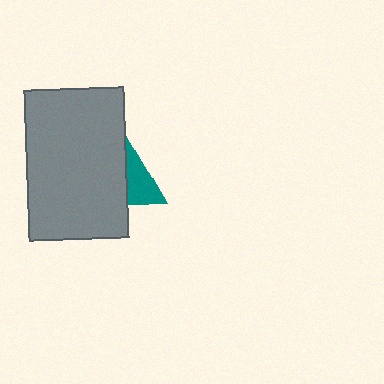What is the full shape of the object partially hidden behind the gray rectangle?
The partially hidden object is a teal triangle.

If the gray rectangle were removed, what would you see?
You would see the complete teal triangle.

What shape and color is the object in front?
The object in front is a gray rectangle.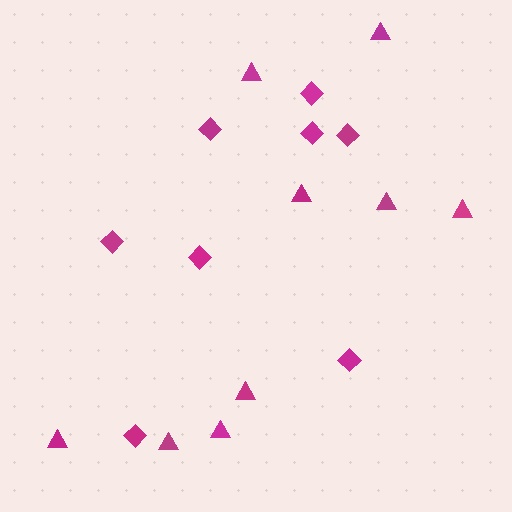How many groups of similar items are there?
There are 2 groups: one group of diamonds (8) and one group of triangles (9).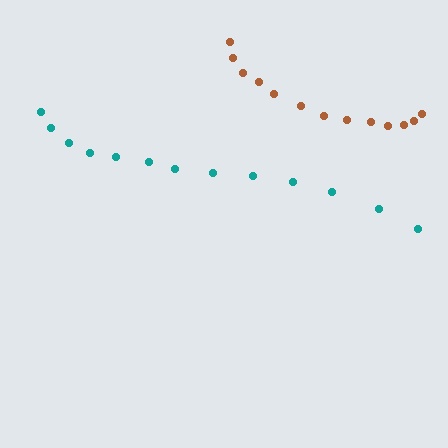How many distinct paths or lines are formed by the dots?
There are 2 distinct paths.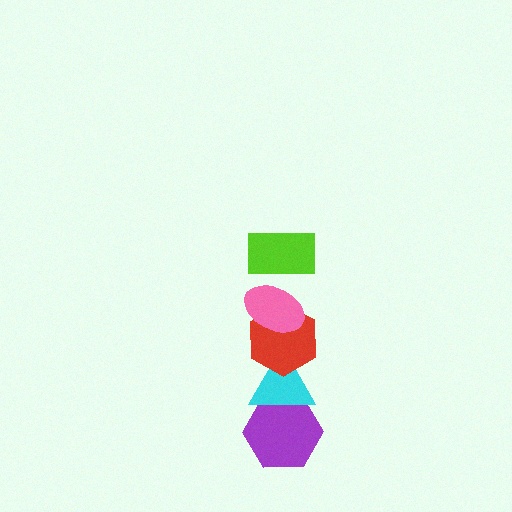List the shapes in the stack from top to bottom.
From top to bottom: the lime rectangle, the pink ellipse, the red hexagon, the cyan triangle, the purple hexagon.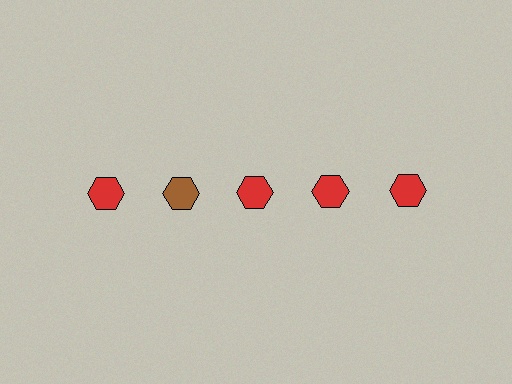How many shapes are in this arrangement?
There are 5 shapes arranged in a grid pattern.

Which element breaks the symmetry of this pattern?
The brown hexagon in the top row, second from left column breaks the symmetry. All other shapes are red hexagons.